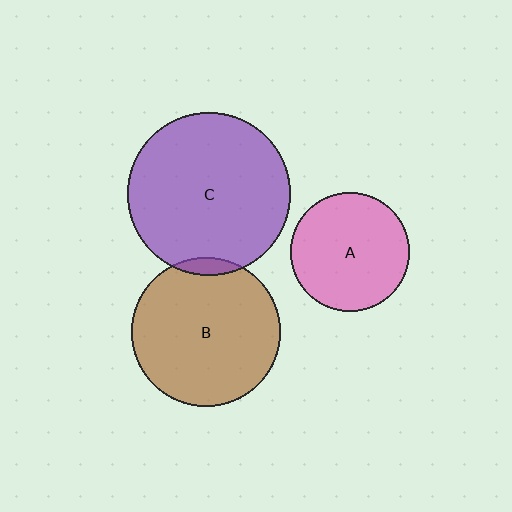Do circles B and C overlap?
Yes.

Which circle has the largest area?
Circle C (purple).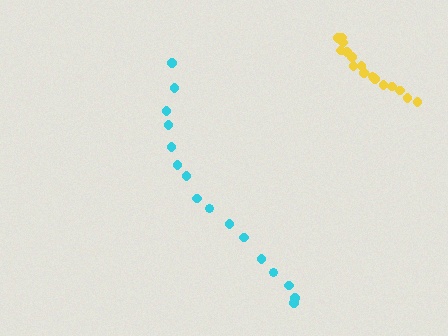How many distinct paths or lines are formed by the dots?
There are 2 distinct paths.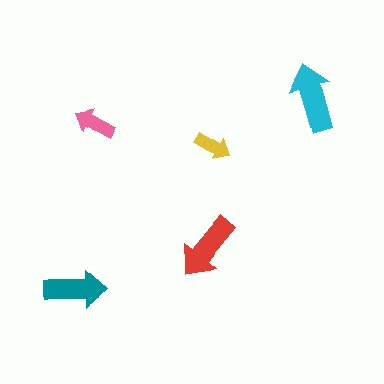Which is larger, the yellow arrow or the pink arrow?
The pink one.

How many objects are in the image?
There are 5 objects in the image.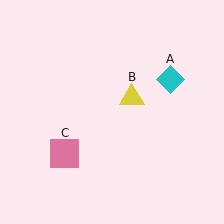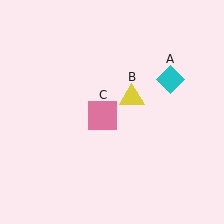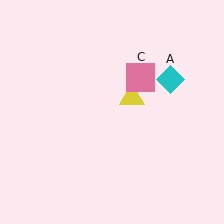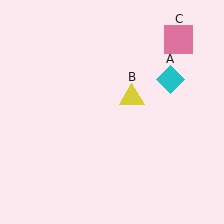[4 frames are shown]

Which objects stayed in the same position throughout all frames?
Cyan diamond (object A) and yellow triangle (object B) remained stationary.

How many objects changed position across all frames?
1 object changed position: pink square (object C).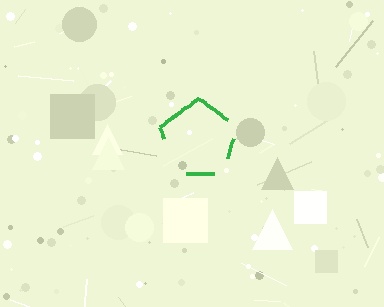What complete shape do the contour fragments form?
The contour fragments form a pentagon.